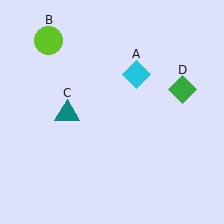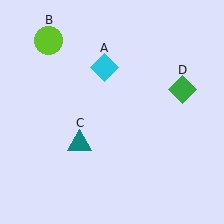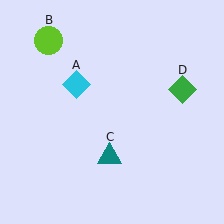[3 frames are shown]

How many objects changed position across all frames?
2 objects changed position: cyan diamond (object A), teal triangle (object C).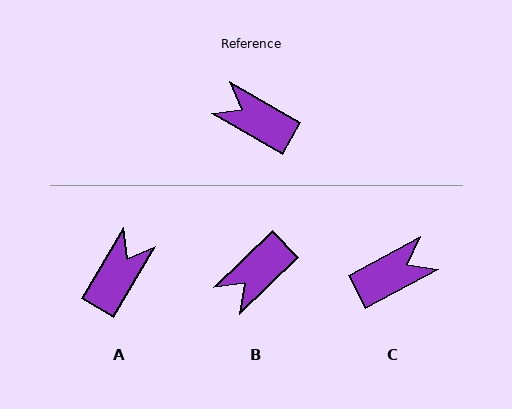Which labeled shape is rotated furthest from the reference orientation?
C, about 122 degrees away.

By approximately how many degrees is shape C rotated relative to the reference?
Approximately 122 degrees clockwise.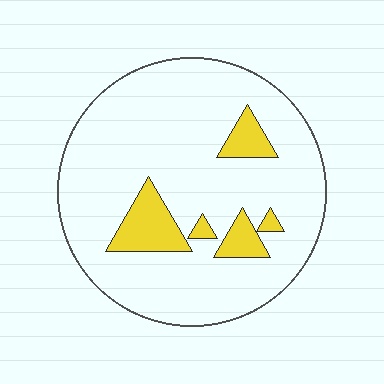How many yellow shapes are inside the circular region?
5.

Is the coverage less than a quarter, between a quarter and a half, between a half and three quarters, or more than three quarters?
Less than a quarter.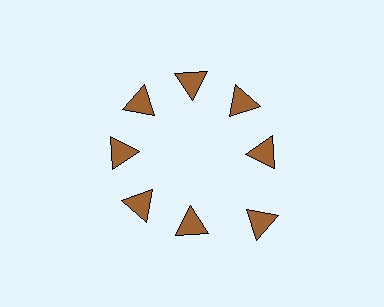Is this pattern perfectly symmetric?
No. The 8 brown triangles are arranged in a ring, but one element near the 4 o'clock position is pushed outward from the center, breaking the 8-fold rotational symmetry.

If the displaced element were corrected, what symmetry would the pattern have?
It would have 8-fold rotational symmetry — the pattern would map onto itself every 45 degrees.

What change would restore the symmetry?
The symmetry would be restored by moving it inward, back onto the ring so that all 8 triangles sit at equal angles and equal distance from the center.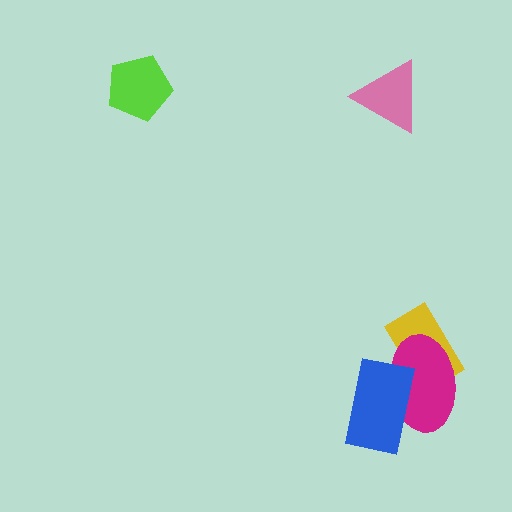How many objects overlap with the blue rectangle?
2 objects overlap with the blue rectangle.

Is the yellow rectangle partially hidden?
Yes, it is partially covered by another shape.